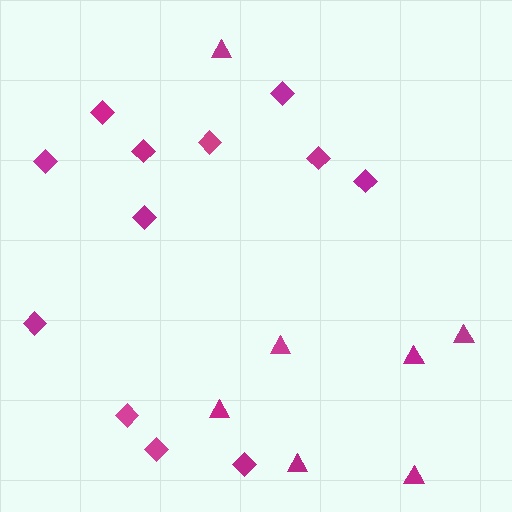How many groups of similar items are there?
There are 2 groups: one group of diamonds (12) and one group of triangles (7).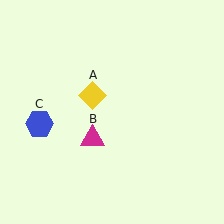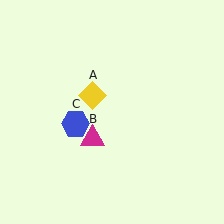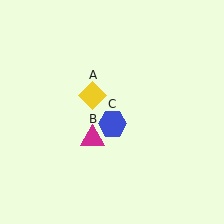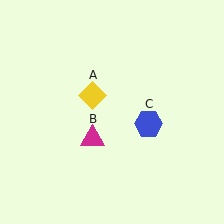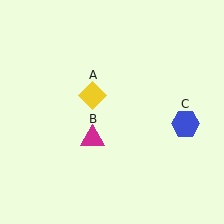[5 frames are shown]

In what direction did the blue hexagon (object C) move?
The blue hexagon (object C) moved right.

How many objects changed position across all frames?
1 object changed position: blue hexagon (object C).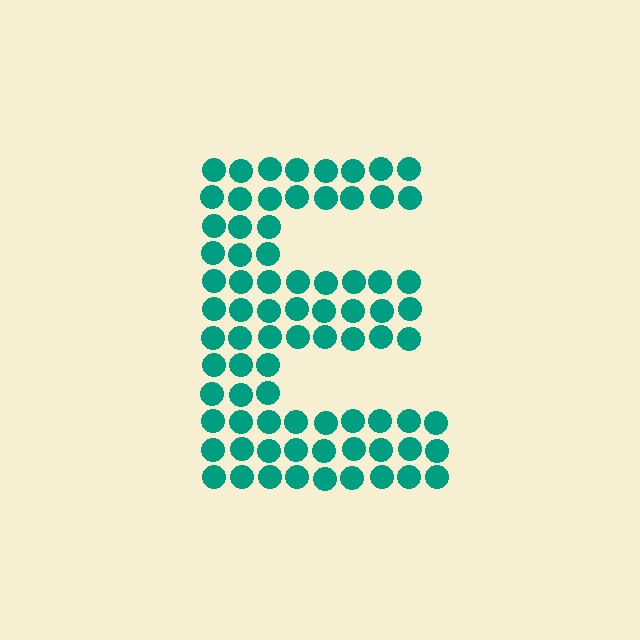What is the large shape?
The large shape is the letter E.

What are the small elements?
The small elements are circles.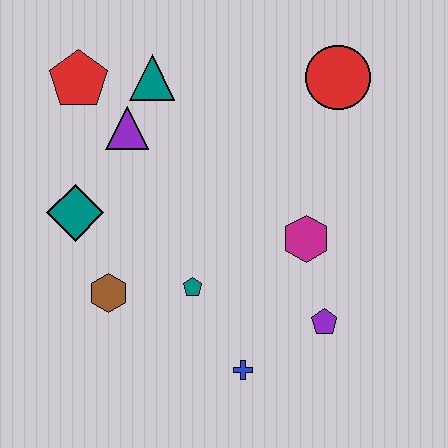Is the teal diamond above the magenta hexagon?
Yes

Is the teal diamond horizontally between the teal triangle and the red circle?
No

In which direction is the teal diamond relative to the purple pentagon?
The teal diamond is to the left of the purple pentagon.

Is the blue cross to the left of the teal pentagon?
No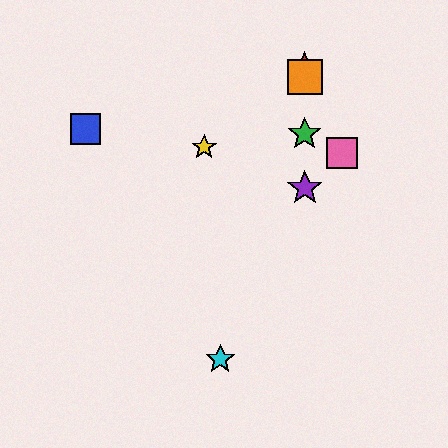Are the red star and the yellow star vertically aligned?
No, the red star is at x≈305 and the yellow star is at x≈204.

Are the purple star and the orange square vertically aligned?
Yes, both are at x≈305.